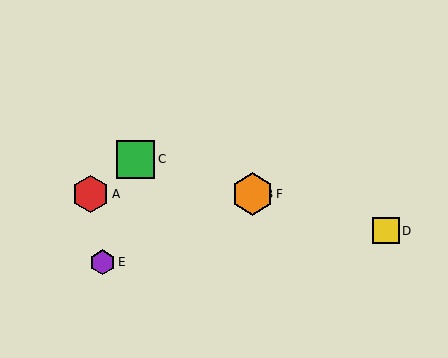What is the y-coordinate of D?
Object D is at y≈231.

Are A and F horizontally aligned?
Yes, both are at y≈194.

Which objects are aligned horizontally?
Objects A, B, F are aligned horizontally.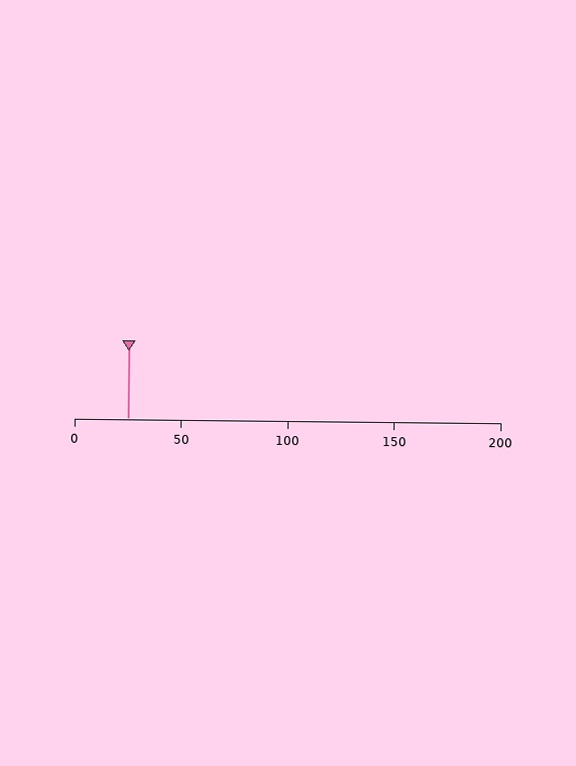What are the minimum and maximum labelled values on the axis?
The axis runs from 0 to 200.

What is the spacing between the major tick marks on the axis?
The major ticks are spaced 50 apart.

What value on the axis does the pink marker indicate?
The marker indicates approximately 25.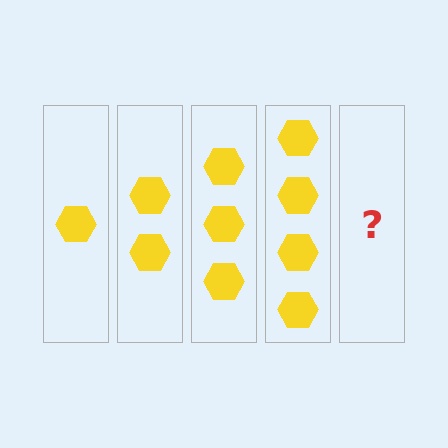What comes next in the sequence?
The next element should be 5 hexagons.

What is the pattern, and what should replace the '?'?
The pattern is that each step adds one more hexagon. The '?' should be 5 hexagons.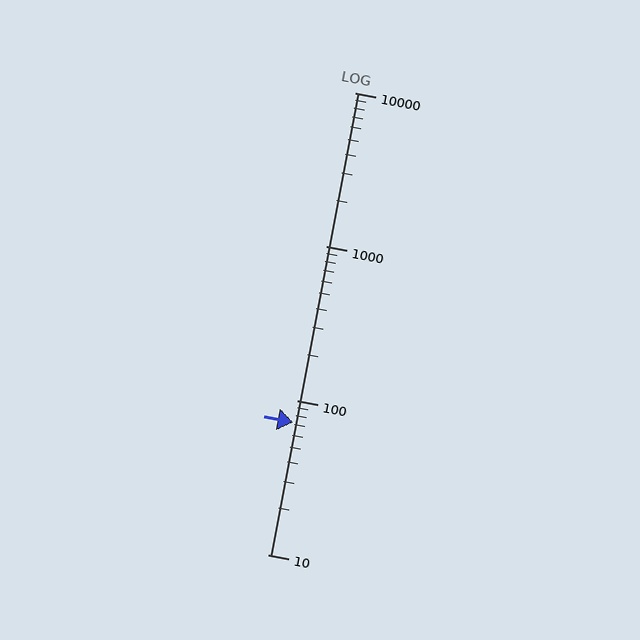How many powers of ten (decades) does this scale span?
The scale spans 3 decades, from 10 to 10000.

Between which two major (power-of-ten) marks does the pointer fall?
The pointer is between 10 and 100.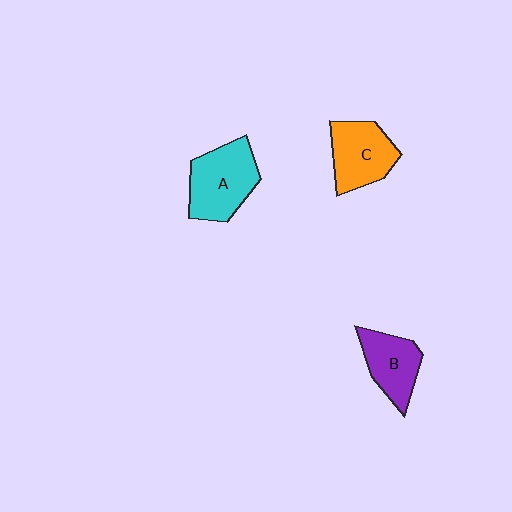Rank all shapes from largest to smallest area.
From largest to smallest: A (cyan), C (orange), B (purple).